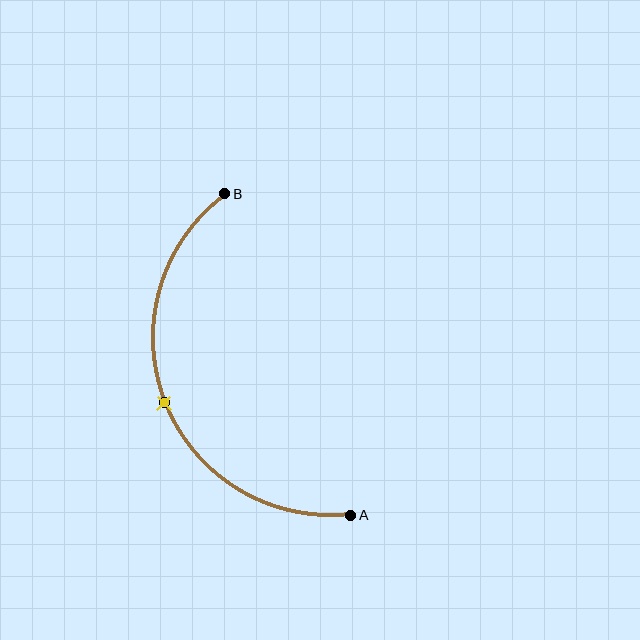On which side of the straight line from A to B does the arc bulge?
The arc bulges to the left of the straight line connecting A and B.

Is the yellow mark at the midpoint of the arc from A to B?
Yes. The yellow mark lies on the arc at equal arc-length from both A and B — it is the arc midpoint.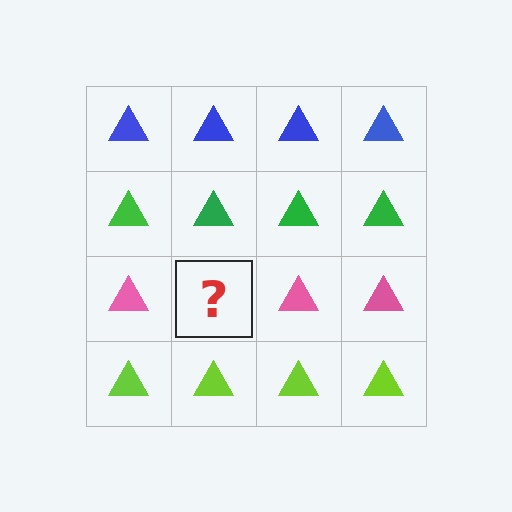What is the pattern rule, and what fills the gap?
The rule is that each row has a consistent color. The gap should be filled with a pink triangle.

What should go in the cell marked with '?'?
The missing cell should contain a pink triangle.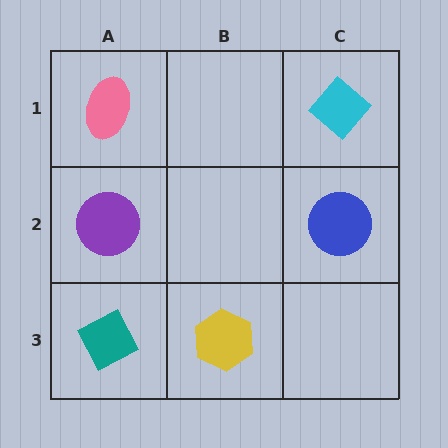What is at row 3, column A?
A teal diamond.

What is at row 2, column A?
A purple circle.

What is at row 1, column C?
A cyan diamond.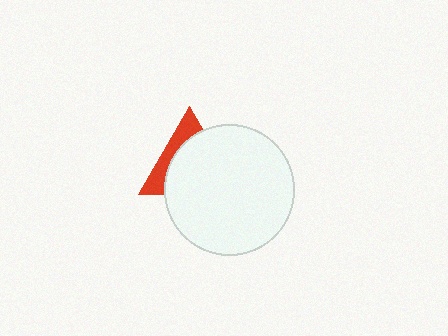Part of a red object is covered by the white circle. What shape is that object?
It is a triangle.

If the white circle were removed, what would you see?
You would see the complete red triangle.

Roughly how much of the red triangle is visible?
A small part of it is visible (roughly 32%).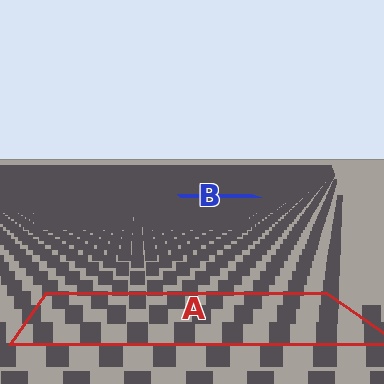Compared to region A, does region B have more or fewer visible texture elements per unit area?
Region B has more texture elements per unit area — they are packed more densely because it is farther away.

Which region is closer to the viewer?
Region A is closer. The texture elements there are larger and more spread out.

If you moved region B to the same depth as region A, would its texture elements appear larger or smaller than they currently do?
They would appear larger. At a closer depth, the same texture elements are projected at a bigger on-screen size.